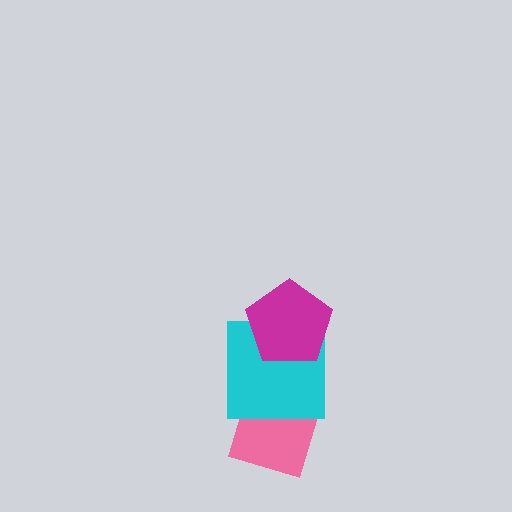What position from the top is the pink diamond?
The pink diamond is 3rd from the top.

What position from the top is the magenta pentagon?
The magenta pentagon is 1st from the top.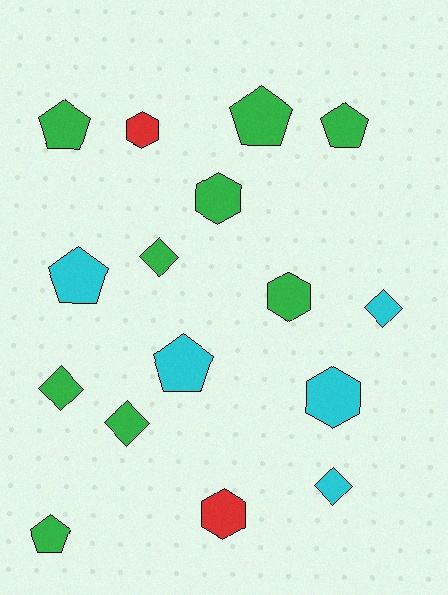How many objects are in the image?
There are 16 objects.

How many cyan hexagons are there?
There is 1 cyan hexagon.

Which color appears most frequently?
Green, with 9 objects.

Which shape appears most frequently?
Pentagon, with 6 objects.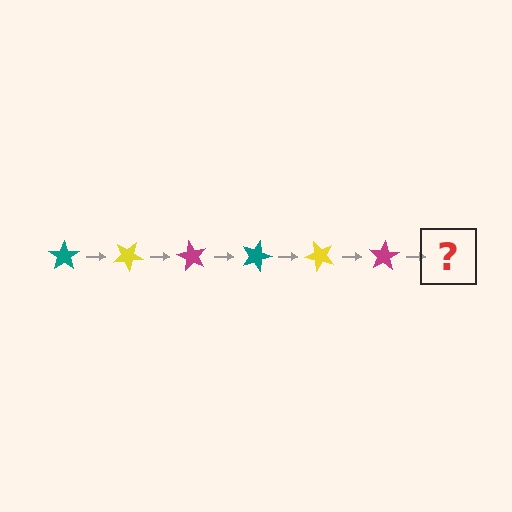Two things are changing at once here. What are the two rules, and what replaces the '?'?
The two rules are that it rotates 30 degrees each step and the color cycles through teal, yellow, and magenta. The '?' should be a teal star, rotated 180 degrees from the start.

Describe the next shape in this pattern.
It should be a teal star, rotated 180 degrees from the start.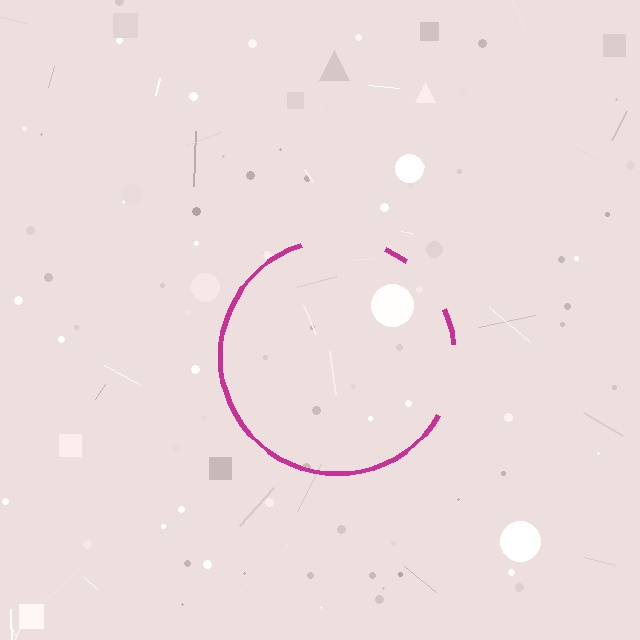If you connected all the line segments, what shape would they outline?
They would outline a circle.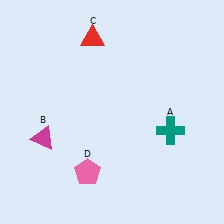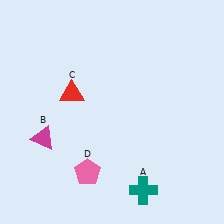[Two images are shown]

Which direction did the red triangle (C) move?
The red triangle (C) moved down.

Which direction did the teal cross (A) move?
The teal cross (A) moved down.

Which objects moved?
The objects that moved are: the teal cross (A), the red triangle (C).